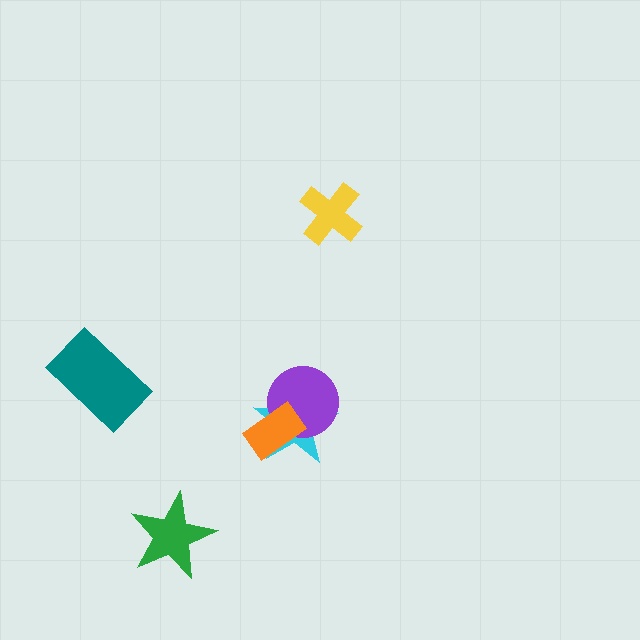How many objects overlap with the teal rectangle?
0 objects overlap with the teal rectangle.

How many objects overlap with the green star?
0 objects overlap with the green star.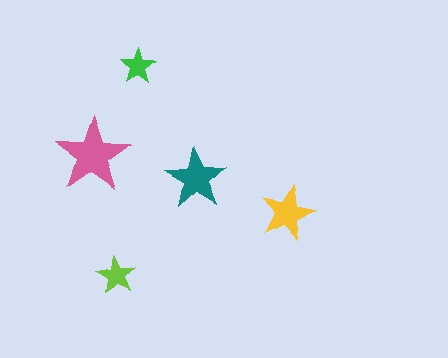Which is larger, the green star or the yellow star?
The yellow one.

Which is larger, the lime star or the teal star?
The teal one.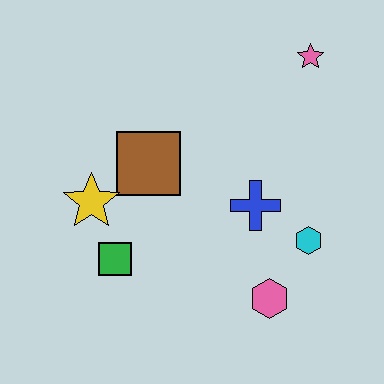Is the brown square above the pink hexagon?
Yes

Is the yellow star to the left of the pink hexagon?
Yes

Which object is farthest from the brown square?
The pink star is farthest from the brown square.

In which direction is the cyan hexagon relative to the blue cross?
The cyan hexagon is to the right of the blue cross.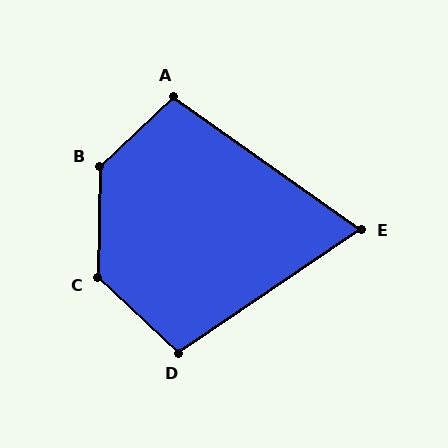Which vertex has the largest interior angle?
B, at approximately 134 degrees.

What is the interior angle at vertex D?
Approximately 103 degrees (obtuse).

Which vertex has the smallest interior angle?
E, at approximately 69 degrees.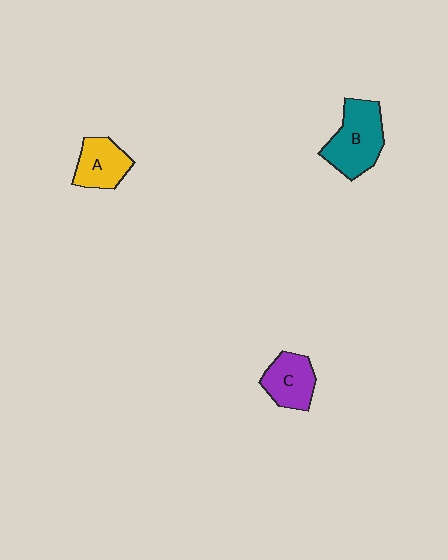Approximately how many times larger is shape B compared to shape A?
Approximately 1.5 times.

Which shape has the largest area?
Shape B (teal).